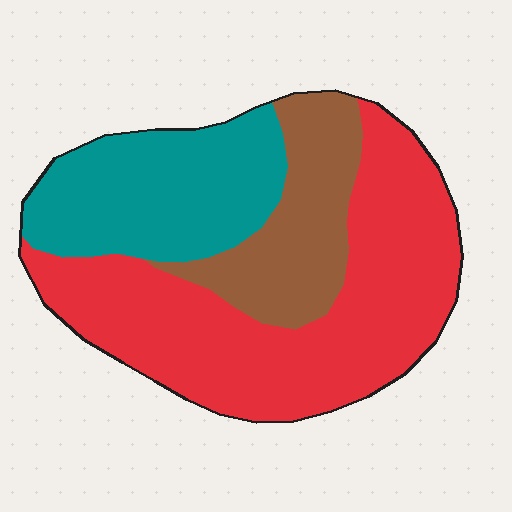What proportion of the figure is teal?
Teal takes up between a quarter and a half of the figure.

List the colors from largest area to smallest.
From largest to smallest: red, teal, brown.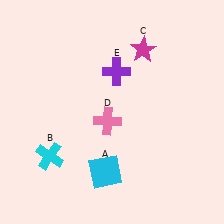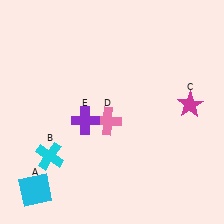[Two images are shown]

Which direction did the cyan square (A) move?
The cyan square (A) moved left.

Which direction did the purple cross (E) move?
The purple cross (E) moved down.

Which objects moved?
The objects that moved are: the cyan square (A), the magenta star (C), the purple cross (E).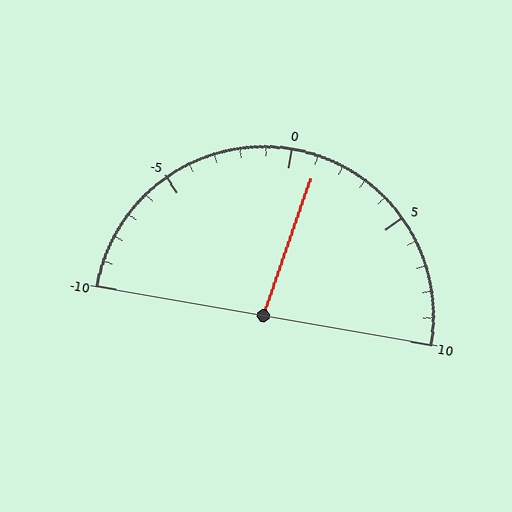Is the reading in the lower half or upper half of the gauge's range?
The reading is in the upper half of the range (-10 to 10).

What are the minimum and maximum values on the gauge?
The gauge ranges from -10 to 10.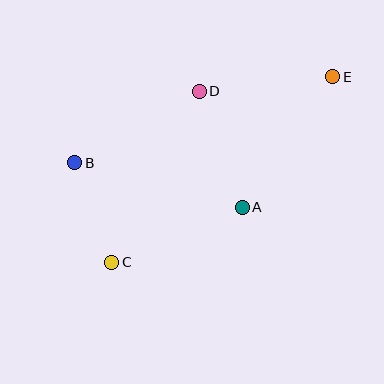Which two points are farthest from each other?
Points C and E are farthest from each other.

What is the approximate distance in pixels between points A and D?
The distance between A and D is approximately 124 pixels.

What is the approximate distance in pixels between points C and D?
The distance between C and D is approximately 192 pixels.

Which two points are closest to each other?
Points B and C are closest to each other.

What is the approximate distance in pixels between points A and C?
The distance between A and C is approximately 142 pixels.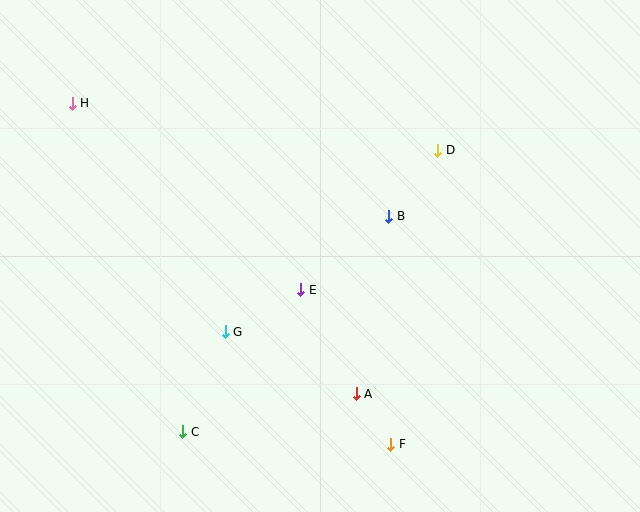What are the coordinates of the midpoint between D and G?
The midpoint between D and G is at (332, 241).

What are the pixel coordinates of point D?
Point D is at (438, 150).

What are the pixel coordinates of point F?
Point F is at (391, 444).